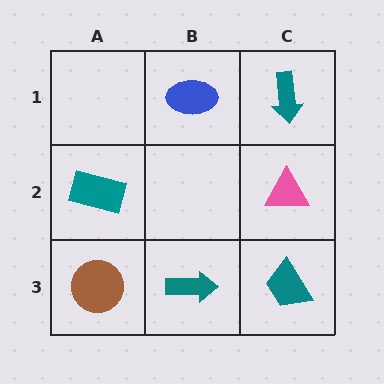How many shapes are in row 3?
3 shapes.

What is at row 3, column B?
A teal arrow.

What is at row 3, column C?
A teal trapezoid.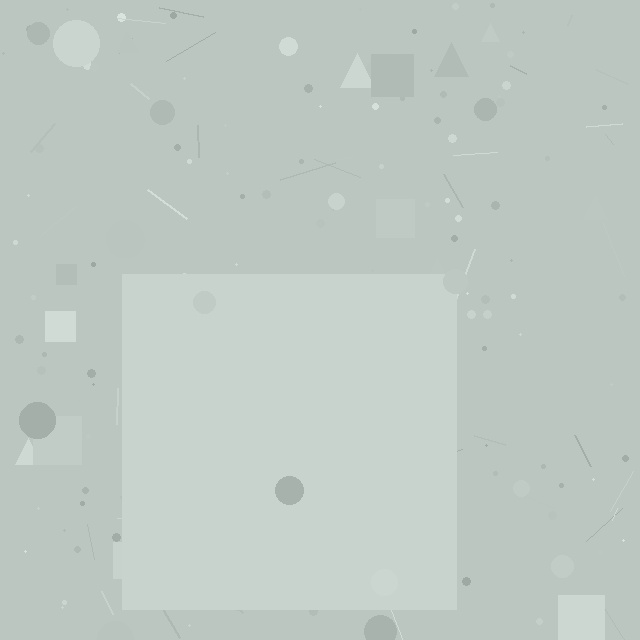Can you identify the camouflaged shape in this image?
The camouflaged shape is a square.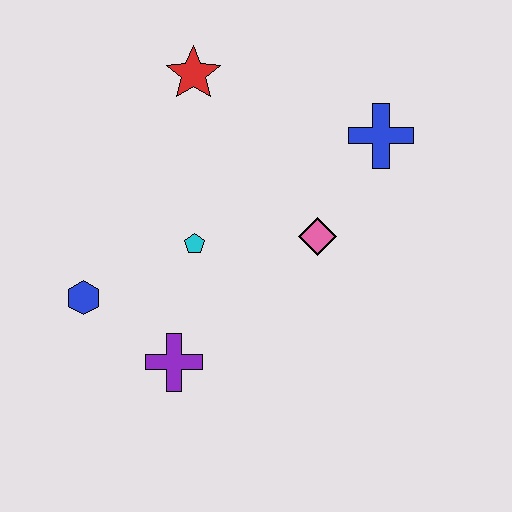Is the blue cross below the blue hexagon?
No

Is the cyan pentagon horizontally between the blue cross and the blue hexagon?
Yes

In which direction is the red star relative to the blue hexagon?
The red star is above the blue hexagon.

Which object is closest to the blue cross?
The pink diamond is closest to the blue cross.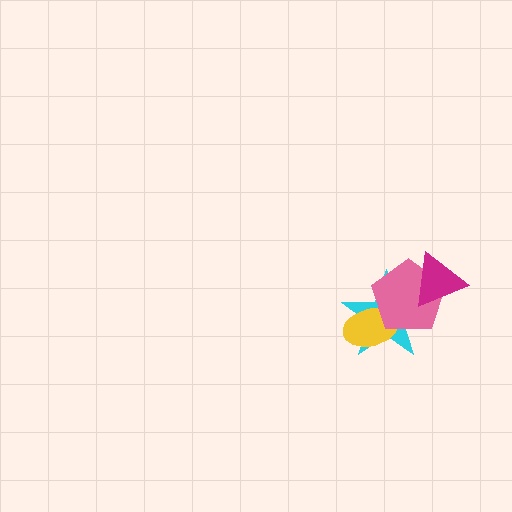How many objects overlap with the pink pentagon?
3 objects overlap with the pink pentagon.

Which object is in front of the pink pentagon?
The magenta triangle is in front of the pink pentagon.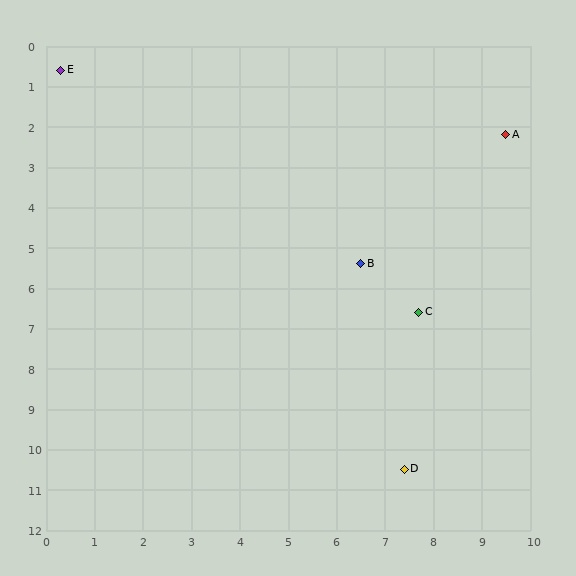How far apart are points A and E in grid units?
Points A and E are about 9.3 grid units apart.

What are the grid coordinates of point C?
Point C is at approximately (7.7, 6.6).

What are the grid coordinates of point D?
Point D is at approximately (7.4, 10.5).